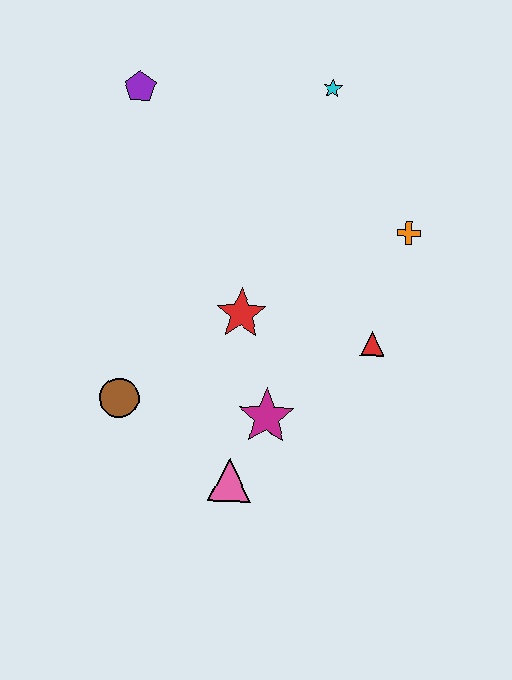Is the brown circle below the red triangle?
Yes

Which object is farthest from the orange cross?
The brown circle is farthest from the orange cross.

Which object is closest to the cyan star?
The orange cross is closest to the cyan star.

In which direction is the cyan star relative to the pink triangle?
The cyan star is above the pink triangle.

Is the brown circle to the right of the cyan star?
No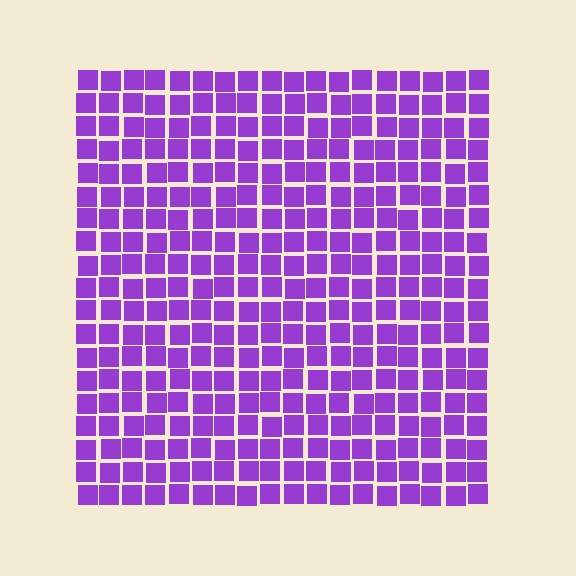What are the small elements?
The small elements are squares.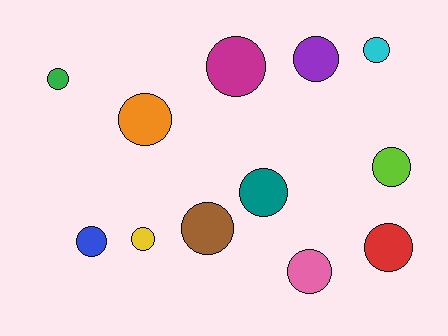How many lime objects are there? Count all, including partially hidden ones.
There is 1 lime object.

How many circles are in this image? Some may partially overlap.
There are 12 circles.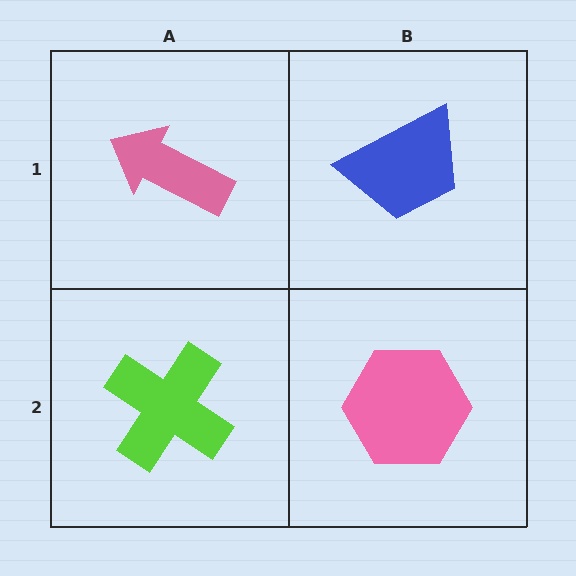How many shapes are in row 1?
2 shapes.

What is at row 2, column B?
A pink hexagon.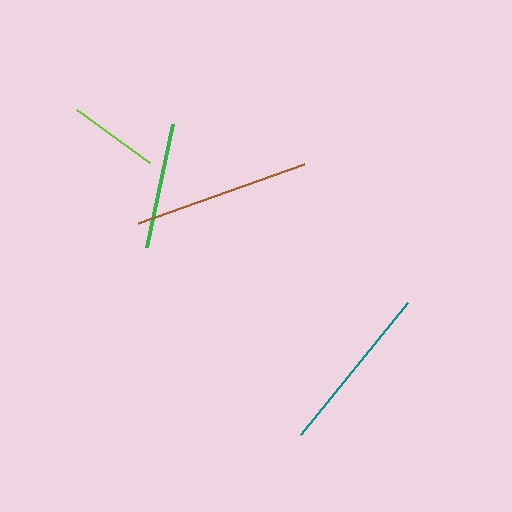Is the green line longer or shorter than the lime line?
The green line is longer than the lime line.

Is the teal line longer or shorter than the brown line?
The brown line is longer than the teal line.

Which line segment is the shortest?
The lime line is the shortest at approximately 91 pixels.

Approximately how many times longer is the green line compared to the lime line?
The green line is approximately 1.4 times the length of the lime line.